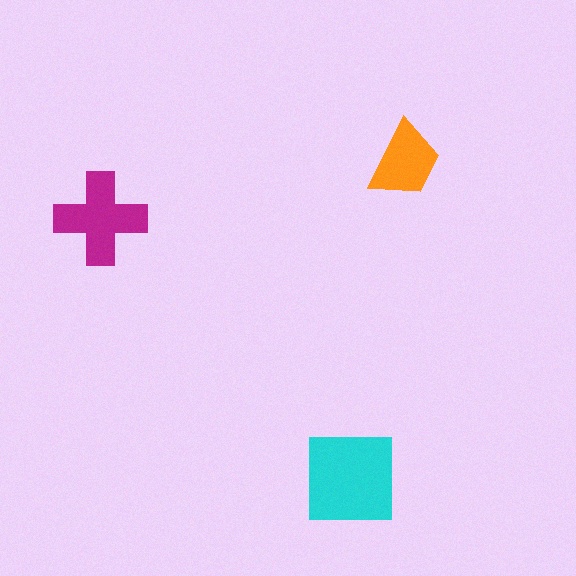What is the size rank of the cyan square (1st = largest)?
1st.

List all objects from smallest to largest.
The orange trapezoid, the magenta cross, the cyan square.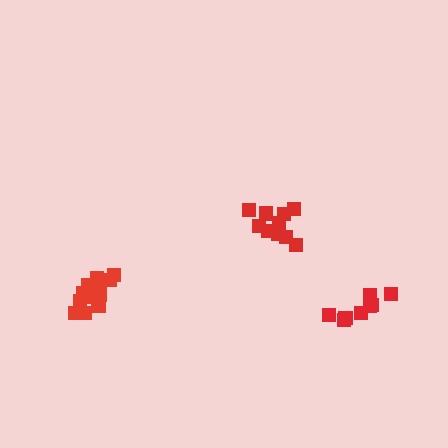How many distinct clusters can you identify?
There are 3 distinct clusters.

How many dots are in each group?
Group 1: 8 dots, Group 2: 12 dots, Group 3: 10 dots (30 total).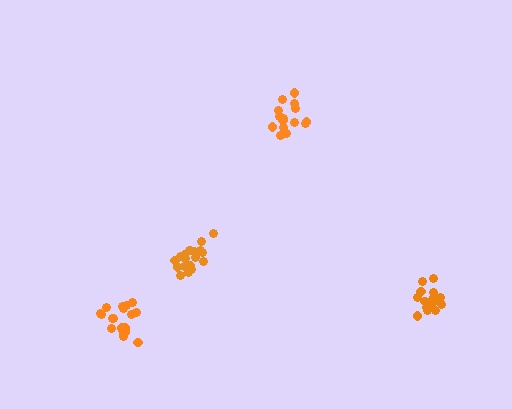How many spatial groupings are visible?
There are 4 spatial groupings.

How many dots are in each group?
Group 1: 17 dots, Group 2: 16 dots, Group 3: 20 dots, Group 4: 19 dots (72 total).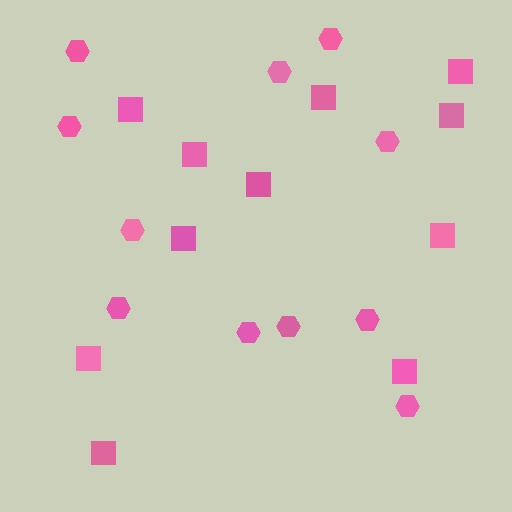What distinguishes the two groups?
There are 2 groups: one group of hexagons (11) and one group of squares (11).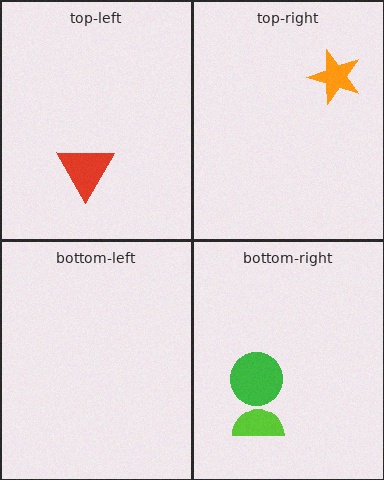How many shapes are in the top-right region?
1.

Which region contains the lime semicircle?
The bottom-right region.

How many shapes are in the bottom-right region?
2.